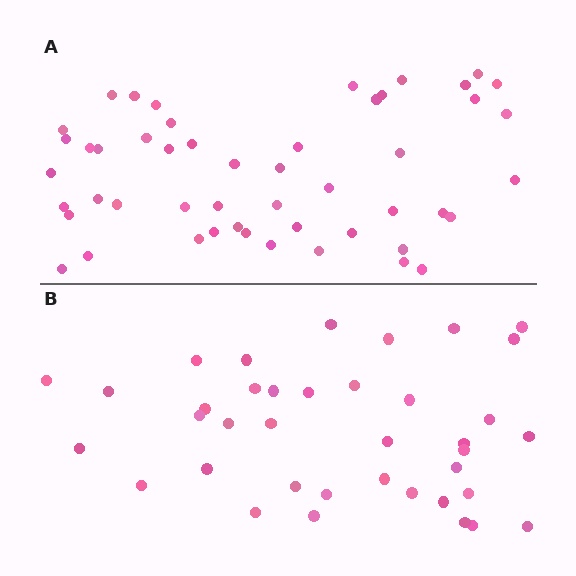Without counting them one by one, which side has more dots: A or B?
Region A (the top region) has more dots.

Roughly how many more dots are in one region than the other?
Region A has roughly 12 or so more dots than region B.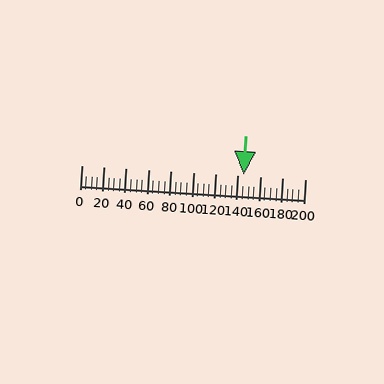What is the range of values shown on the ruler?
The ruler shows values from 0 to 200.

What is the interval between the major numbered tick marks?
The major tick marks are spaced 20 units apart.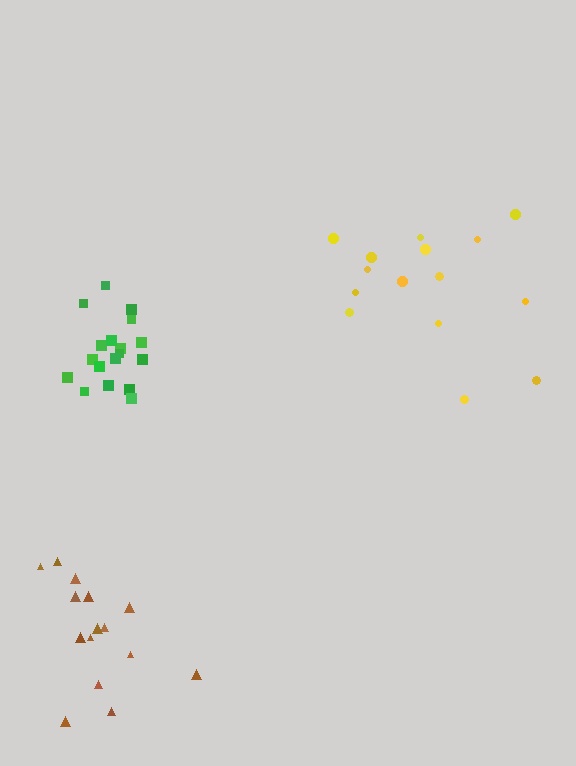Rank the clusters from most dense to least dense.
green, brown, yellow.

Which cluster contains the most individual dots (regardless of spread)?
Green (18).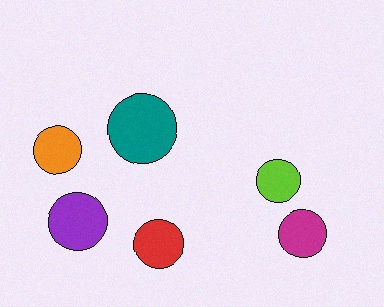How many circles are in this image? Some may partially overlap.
There are 6 circles.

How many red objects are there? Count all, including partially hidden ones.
There is 1 red object.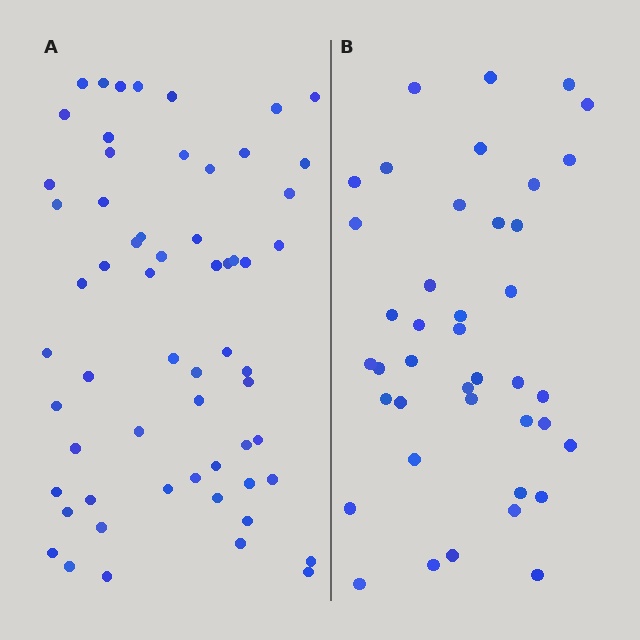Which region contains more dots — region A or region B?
Region A (the left region) has more dots.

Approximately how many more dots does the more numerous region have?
Region A has approximately 20 more dots than region B.